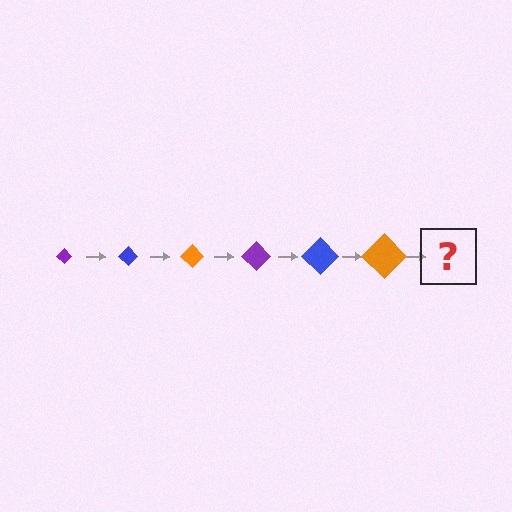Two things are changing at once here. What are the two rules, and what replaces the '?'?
The two rules are that the diamond grows larger each step and the color cycles through purple, blue, and orange. The '?' should be a purple diamond, larger than the previous one.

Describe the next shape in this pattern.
It should be a purple diamond, larger than the previous one.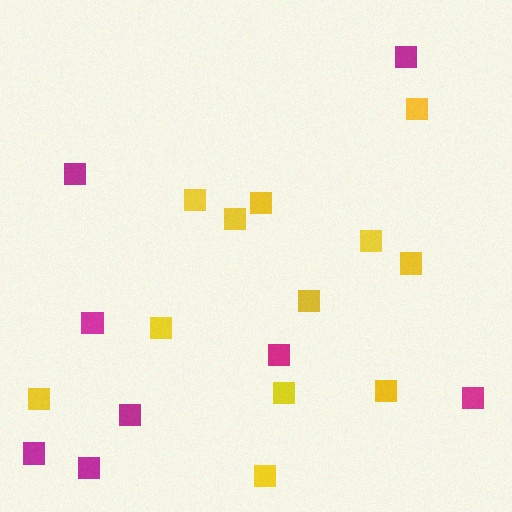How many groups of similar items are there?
There are 2 groups: one group of yellow squares (12) and one group of magenta squares (8).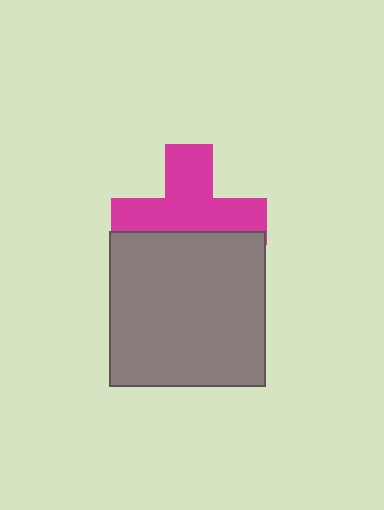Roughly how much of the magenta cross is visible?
About half of it is visible (roughly 63%).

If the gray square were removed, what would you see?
You would see the complete magenta cross.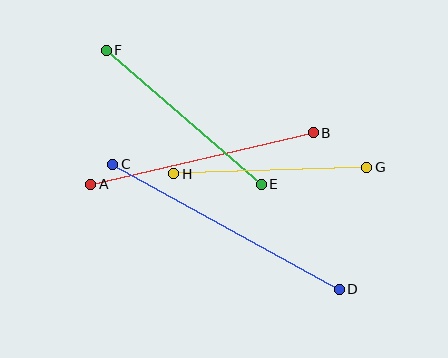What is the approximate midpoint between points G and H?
The midpoint is at approximately (270, 171) pixels.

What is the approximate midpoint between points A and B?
The midpoint is at approximately (202, 158) pixels.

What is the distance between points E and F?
The distance is approximately 205 pixels.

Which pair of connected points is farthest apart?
Points C and D are farthest apart.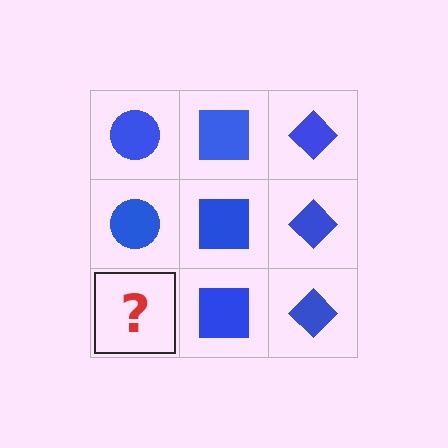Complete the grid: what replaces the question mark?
The question mark should be replaced with a blue circle.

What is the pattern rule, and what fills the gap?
The rule is that each column has a consistent shape. The gap should be filled with a blue circle.